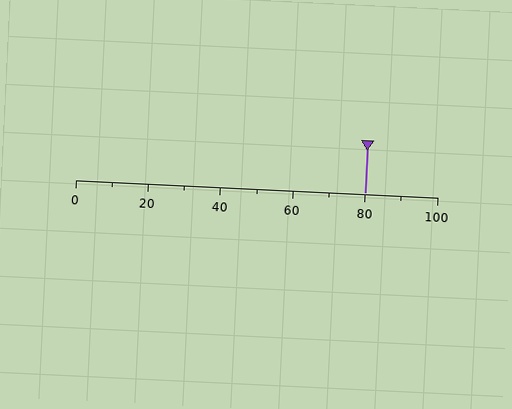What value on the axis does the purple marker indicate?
The marker indicates approximately 80.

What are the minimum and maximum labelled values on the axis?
The axis runs from 0 to 100.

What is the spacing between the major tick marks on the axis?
The major ticks are spaced 20 apart.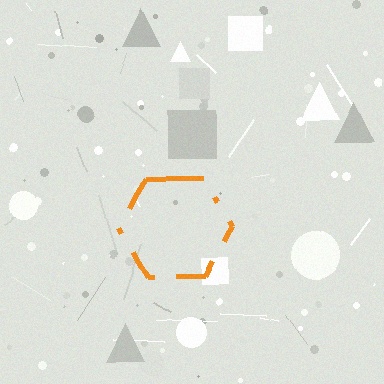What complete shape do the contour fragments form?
The contour fragments form a hexagon.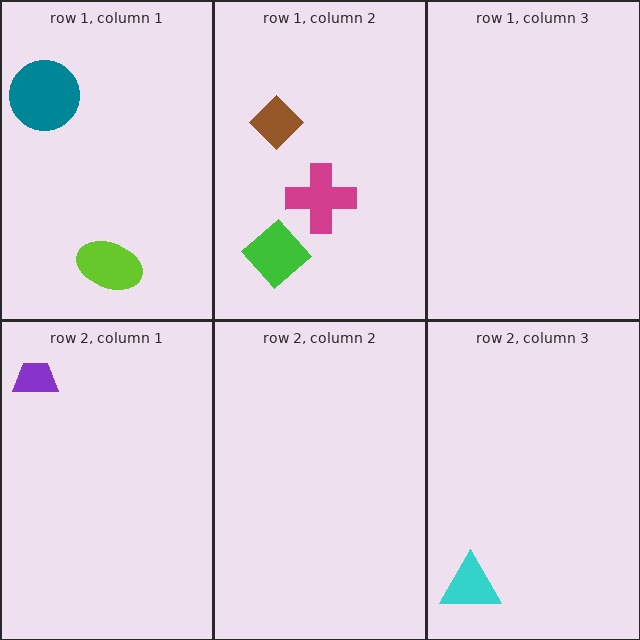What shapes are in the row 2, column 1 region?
The purple trapezoid.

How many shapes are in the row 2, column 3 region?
1.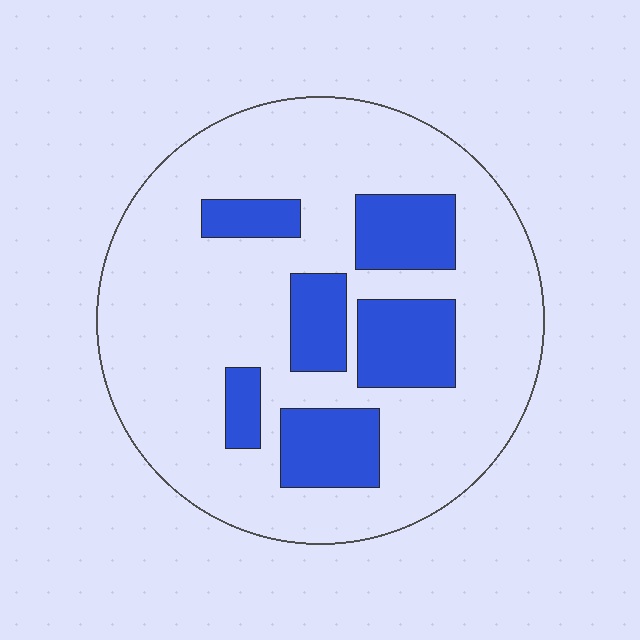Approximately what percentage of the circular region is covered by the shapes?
Approximately 25%.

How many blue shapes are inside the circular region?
6.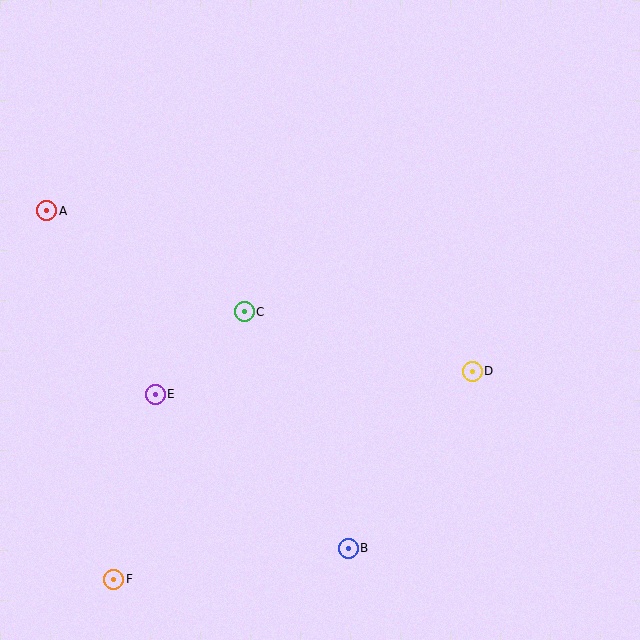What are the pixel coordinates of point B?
Point B is at (348, 548).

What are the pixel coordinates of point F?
Point F is at (114, 579).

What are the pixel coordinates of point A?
Point A is at (47, 211).